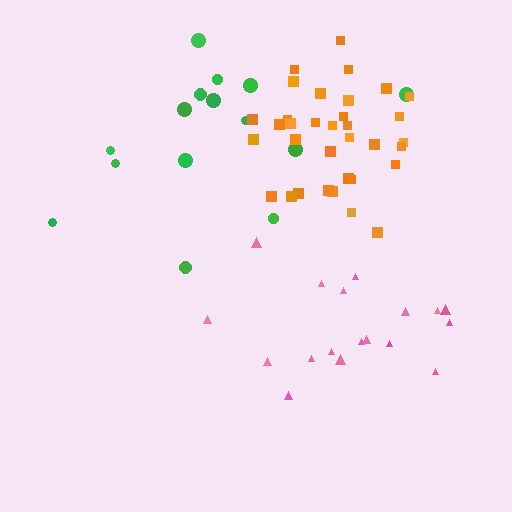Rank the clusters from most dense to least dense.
orange, pink, green.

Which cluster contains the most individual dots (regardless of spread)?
Orange (34).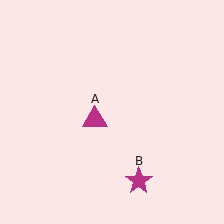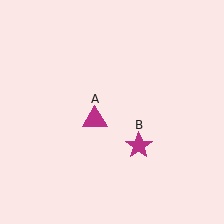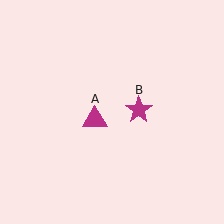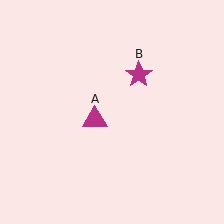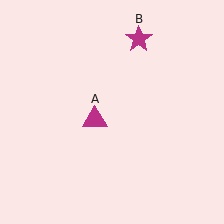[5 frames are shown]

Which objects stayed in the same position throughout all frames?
Magenta triangle (object A) remained stationary.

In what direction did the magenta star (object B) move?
The magenta star (object B) moved up.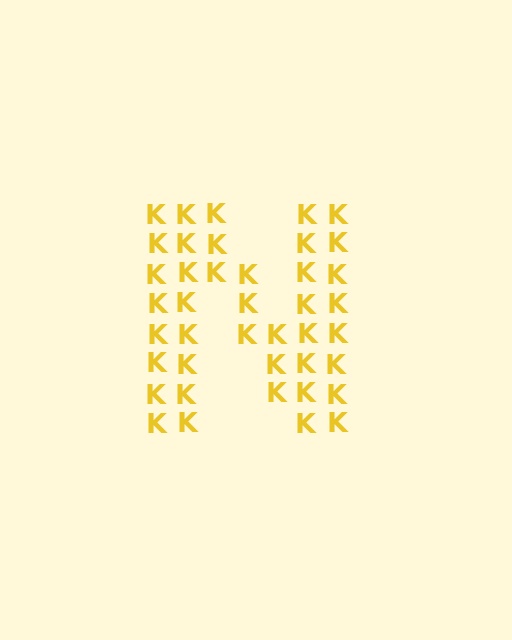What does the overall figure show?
The overall figure shows the letter N.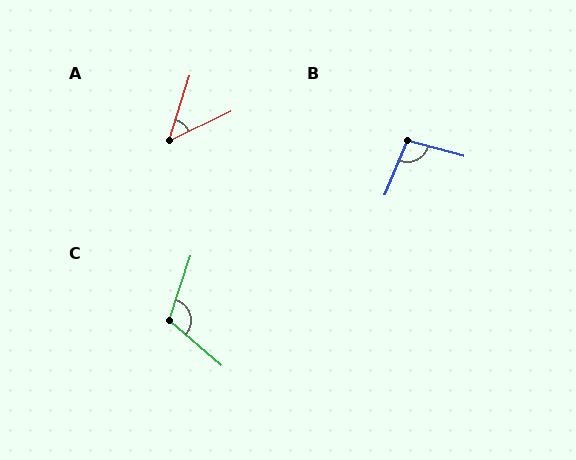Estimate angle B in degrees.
Approximately 97 degrees.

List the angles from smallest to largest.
A (46°), B (97°), C (113°).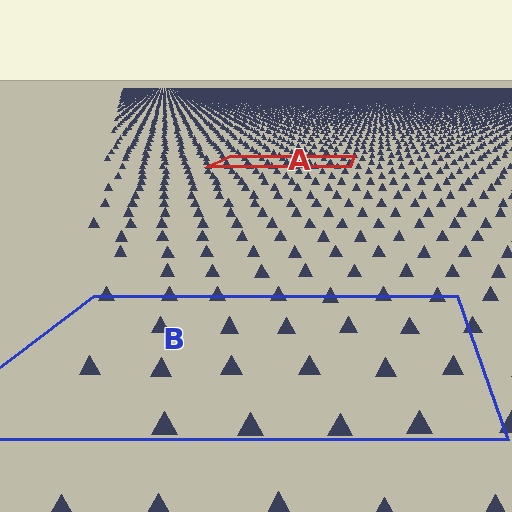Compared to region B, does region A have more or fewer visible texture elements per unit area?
Region A has more texture elements per unit area — they are packed more densely because it is farther away.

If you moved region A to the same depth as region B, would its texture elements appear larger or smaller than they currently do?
They would appear larger. At a closer depth, the same texture elements are projected at a bigger on-screen size.